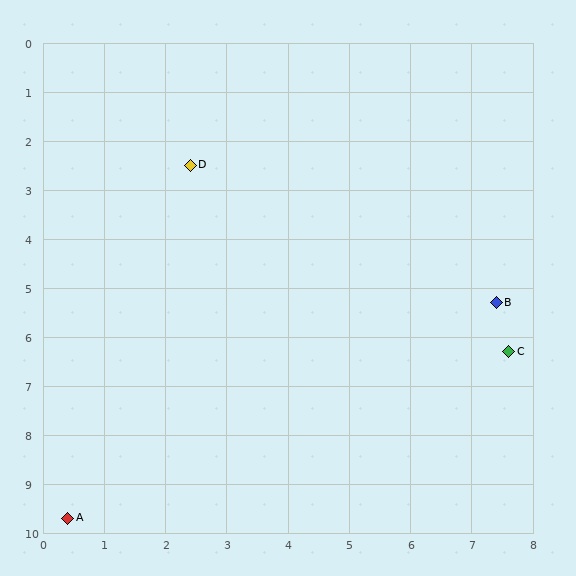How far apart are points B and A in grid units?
Points B and A are about 8.3 grid units apart.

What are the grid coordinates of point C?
Point C is at approximately (7.6, 6.3).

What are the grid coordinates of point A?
Point A is at approximately (0.4, 9.7).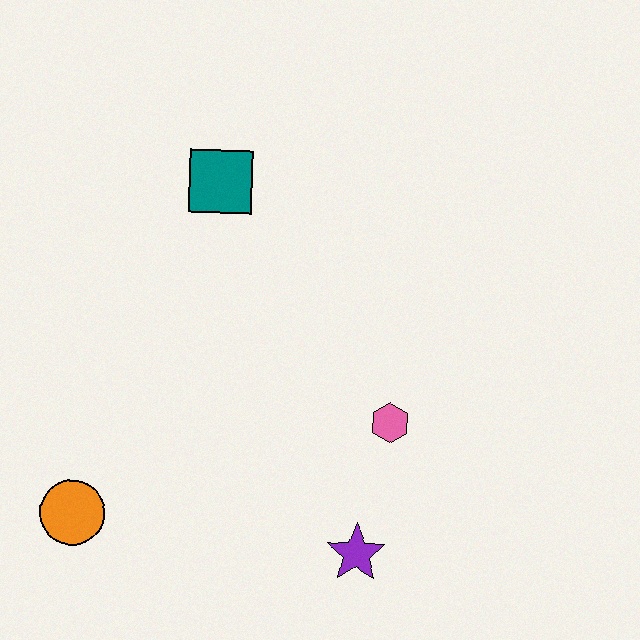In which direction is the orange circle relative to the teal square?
The orange circle is below the teal square.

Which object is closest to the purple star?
The pink hexagon is closest to the purple star.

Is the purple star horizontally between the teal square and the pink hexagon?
Yes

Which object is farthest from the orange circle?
The teal square is farthest from the orange circle.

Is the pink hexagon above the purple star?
Yes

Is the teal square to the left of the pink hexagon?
Yes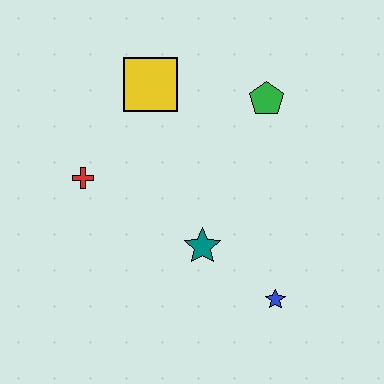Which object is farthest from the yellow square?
The blue star is farthest from the yellow square.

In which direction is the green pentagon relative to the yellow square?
The green pentagon is to the right of the yellow square.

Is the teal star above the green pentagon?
No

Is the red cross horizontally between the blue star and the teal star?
No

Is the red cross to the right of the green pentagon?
No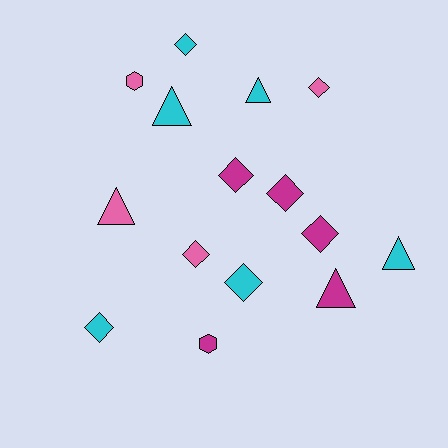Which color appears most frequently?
Cyan, with 6 objects.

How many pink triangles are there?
There is 1 pink triangle.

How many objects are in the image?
There are 15 objects.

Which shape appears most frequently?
Diamond, with 8 objects.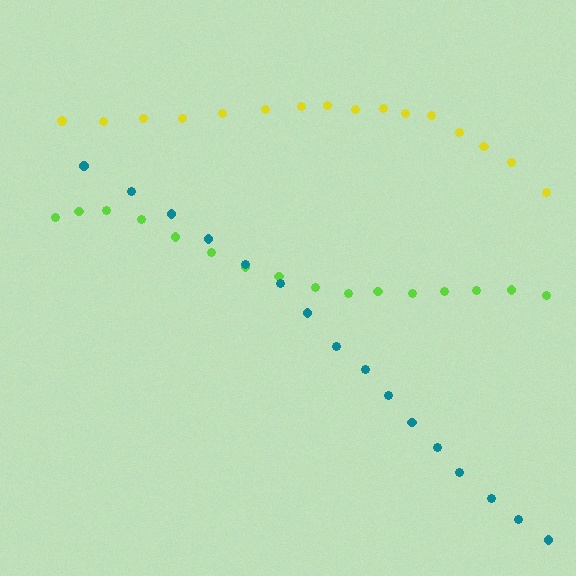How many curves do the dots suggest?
There are 3 distinct paths.